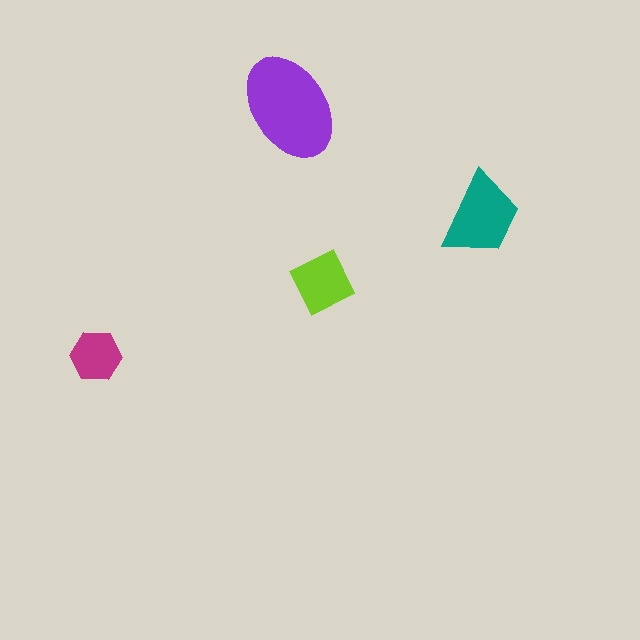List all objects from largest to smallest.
The purple ellipse, the teal trapezoid, the lime square, the magenta hexagon.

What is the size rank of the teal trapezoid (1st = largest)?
2nd.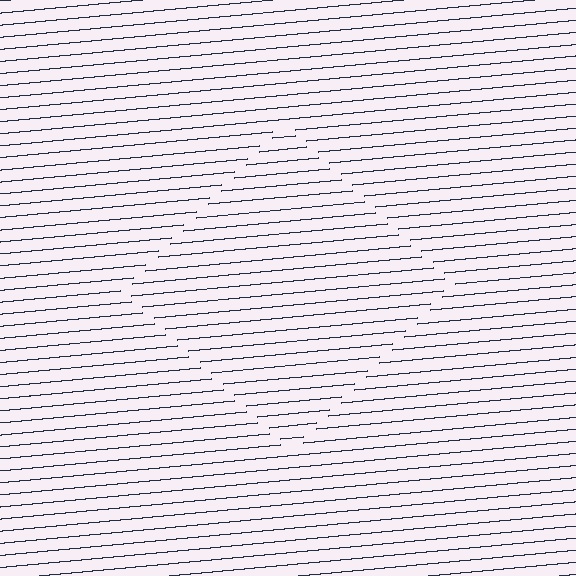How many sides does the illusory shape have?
4 sides — the line-ends trace a square.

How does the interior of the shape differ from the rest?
The interior of the shape contains the same grating, shifted by half a period — the contour is defined by the phase discontinuity where line-ends from the inner and outer gratings abut.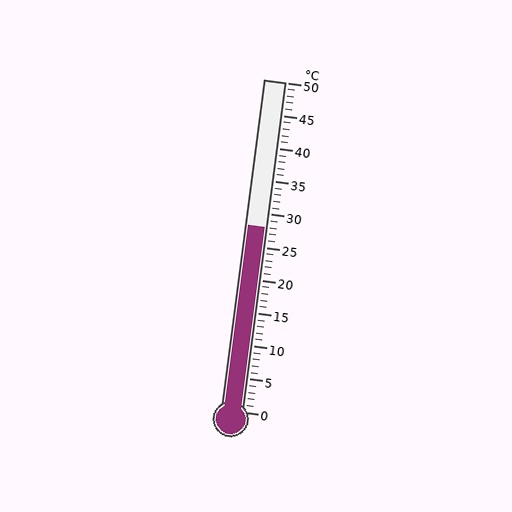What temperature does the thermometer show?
The thermometer shows approximately 28°C.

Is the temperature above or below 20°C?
The temperature is above 20°C.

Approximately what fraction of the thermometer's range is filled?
The thermometer is filled to approximately 55% of its range.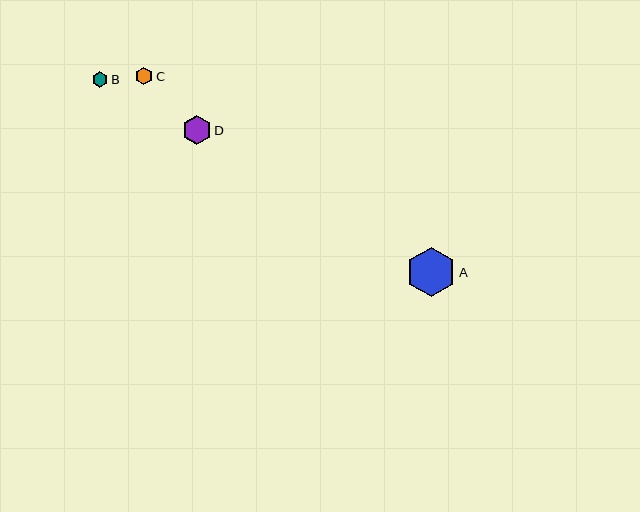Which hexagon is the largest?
Hexagon A is the largest with a size of approximately 49 pixels.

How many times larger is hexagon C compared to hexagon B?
Hexagon C is approximately 1.1 times the size of hexagon B.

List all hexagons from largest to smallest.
From largest to smallest: A, D, C, B.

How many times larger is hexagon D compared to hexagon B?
Hexagon D is approximately 1.8 times the size of hexagon B.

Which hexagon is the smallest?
Hexagon B is the smallest with a size of approximately 16 pixels.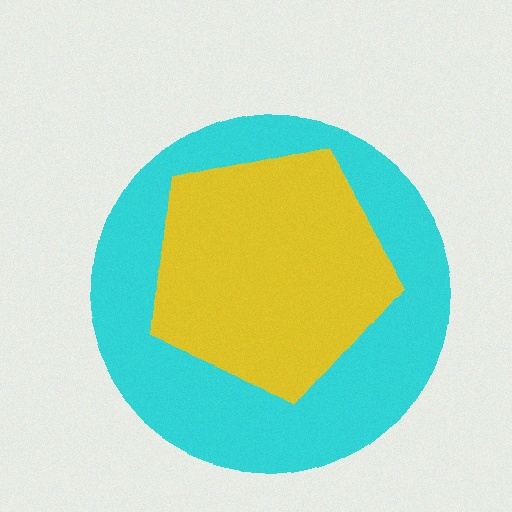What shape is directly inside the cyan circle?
The yellow pentagon.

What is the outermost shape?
The cyan circle.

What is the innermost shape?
The yellow pentagon.